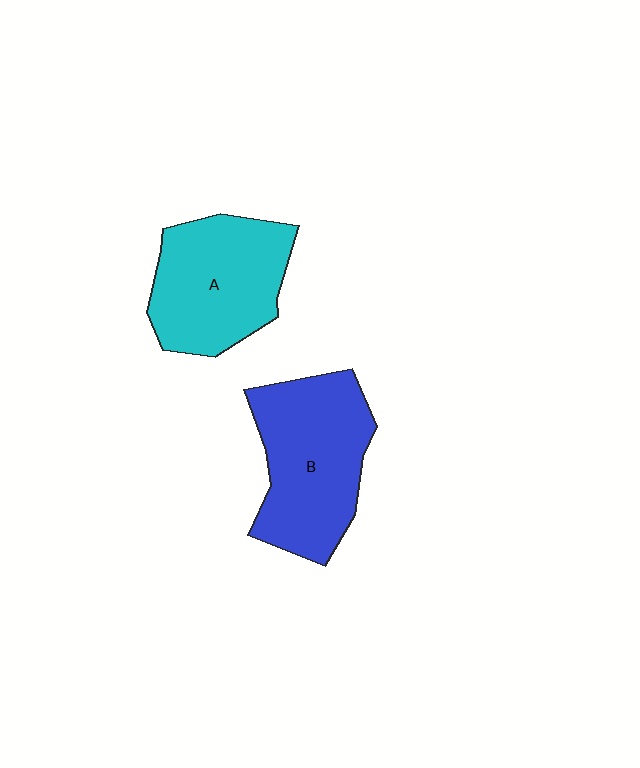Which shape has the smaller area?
Shape A (cyan).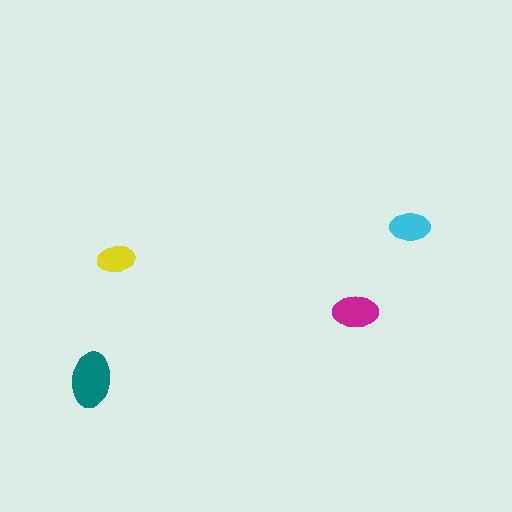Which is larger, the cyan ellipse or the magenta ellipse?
The magenta one.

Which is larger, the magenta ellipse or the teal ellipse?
The teal one.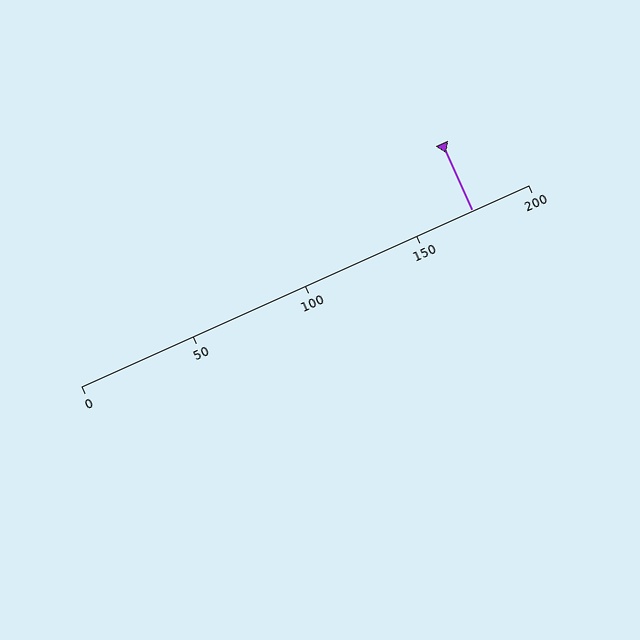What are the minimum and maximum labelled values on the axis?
The axis runs from 0 to 200.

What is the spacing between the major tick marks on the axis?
The major ticks are spaced 50 apart.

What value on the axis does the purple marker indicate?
The marker indicates approximately 175.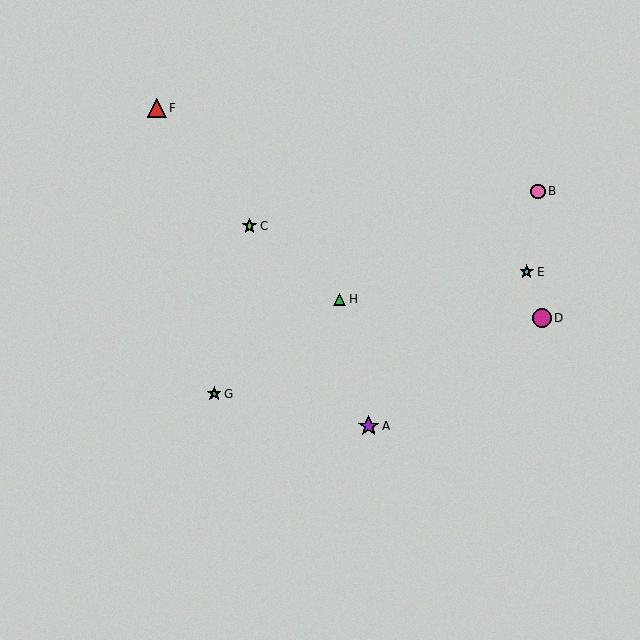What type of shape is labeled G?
Shape G is a green star.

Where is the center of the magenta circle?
The center of the magenta circle is at (542, 318).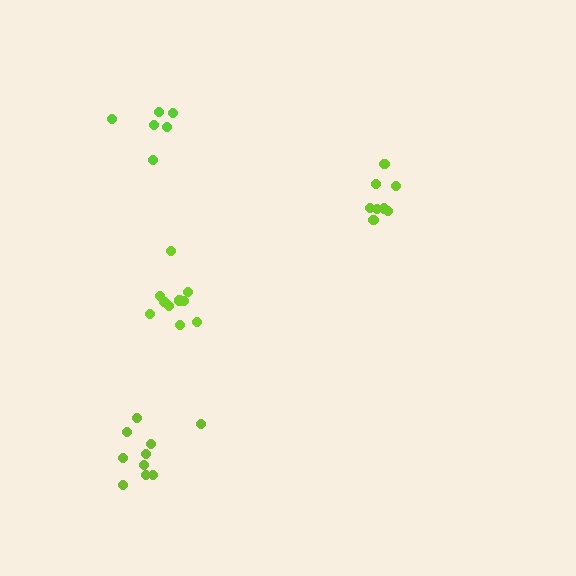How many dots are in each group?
Group 1: 6 dots, Group 2: 10 dots, Group 3: 10 dots, Group 4: 8 dots (34 total).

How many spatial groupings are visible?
There are 4 spatial groupings.